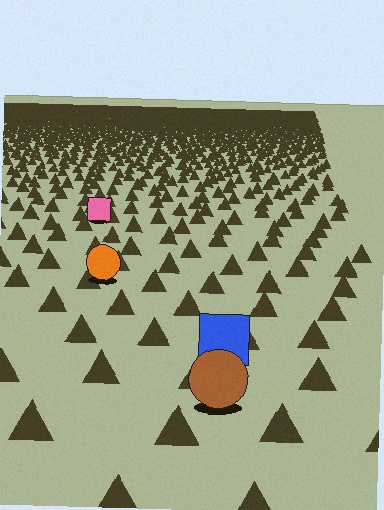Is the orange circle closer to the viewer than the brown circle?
No. The brown circle is closer — you can tell from the texture gradient: the ground texture is coarser near it.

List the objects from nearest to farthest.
From nearest to farthest: the brown circle, the blue square, the orange circle, the pink square.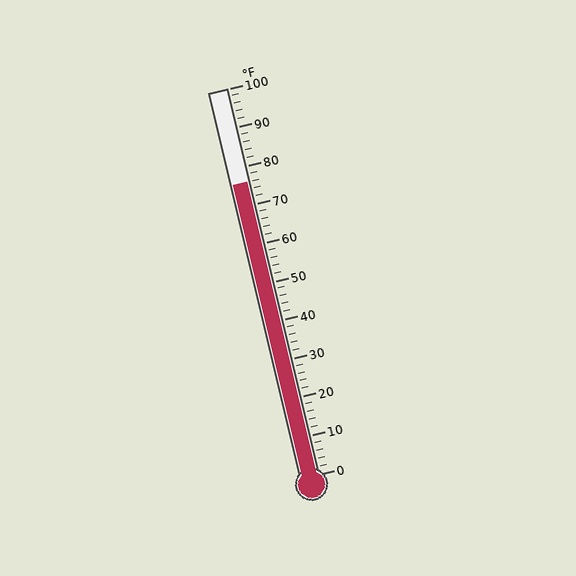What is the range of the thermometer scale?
The thermometer scale ranges from 0°F to 100°F.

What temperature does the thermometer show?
The thermometer shows approximately 76°F.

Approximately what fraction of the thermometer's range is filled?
The thermometer is filled to approximately 75% of its range.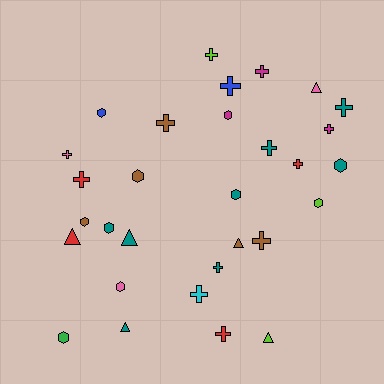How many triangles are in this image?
There are 6 triangles.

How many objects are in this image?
There are 30 objects.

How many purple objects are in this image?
There are no purple objects.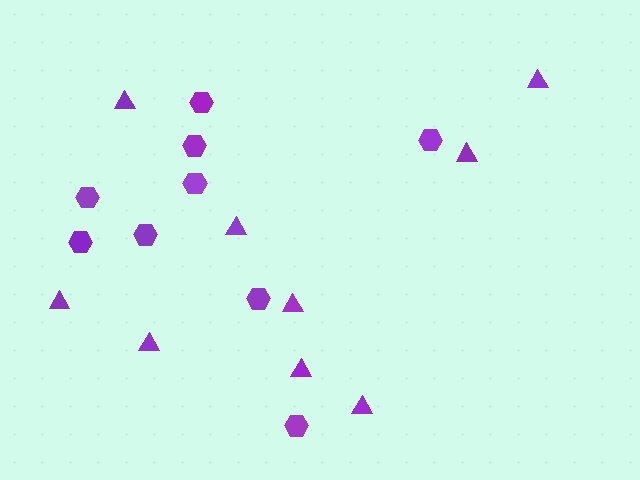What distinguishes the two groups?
There are 2 groups: one group of hexagons (9) and one group of triangles (9).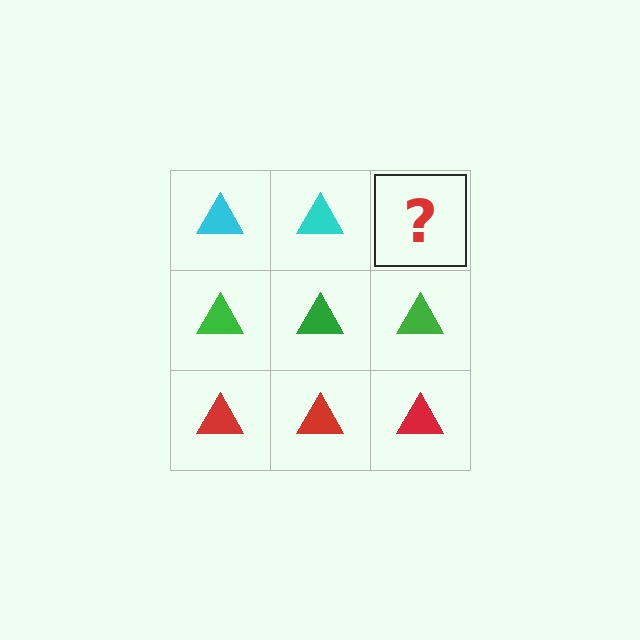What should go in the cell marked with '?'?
The missing cell should contain a cyan triangle.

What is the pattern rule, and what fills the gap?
The rule is that each row has a consistent color. The gap should be filled with a cyan triangle.